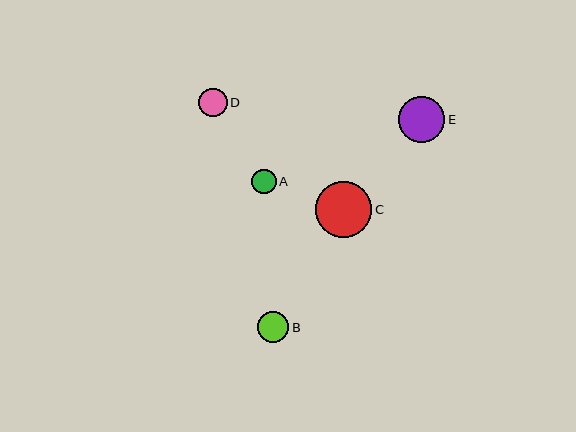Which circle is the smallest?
Circle A is the smallest with a size of approximately 25 pixels.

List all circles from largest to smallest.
From largest to smallest: C, E, B, D, A.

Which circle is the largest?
Circle C is the largest with a size of approximately 56 pixels.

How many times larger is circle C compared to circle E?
Circle C is approximately 1.2 times the size of circle E.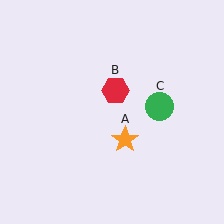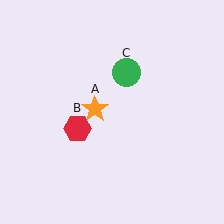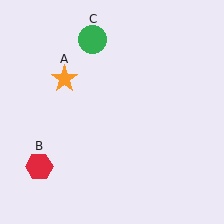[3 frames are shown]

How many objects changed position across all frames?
3 objects changed position: orange star (object A), red hexagon (object B), green circle (object C).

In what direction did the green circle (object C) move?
The green circle (object C) moved up and to the left.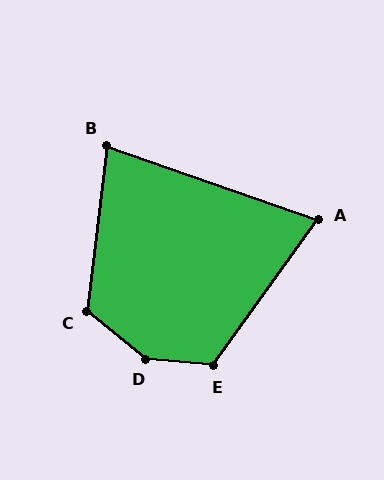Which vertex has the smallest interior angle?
A, at approximately 74 degrees.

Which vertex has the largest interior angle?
D, at approximately 147 degrees.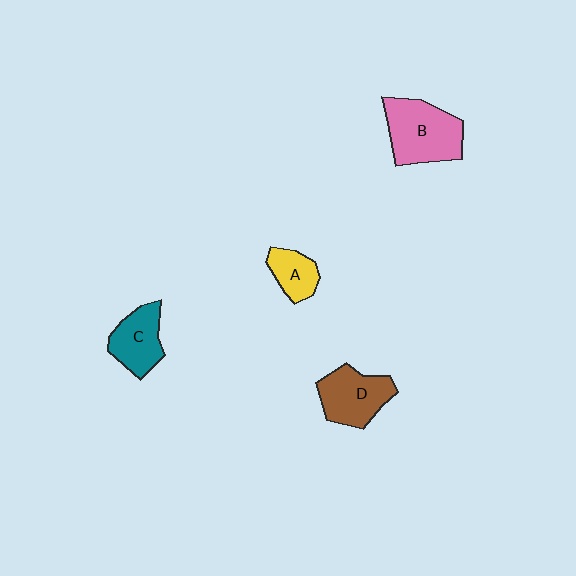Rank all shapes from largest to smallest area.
From largest to smallest: B (pink), D (brown), C (teal), A (yellow).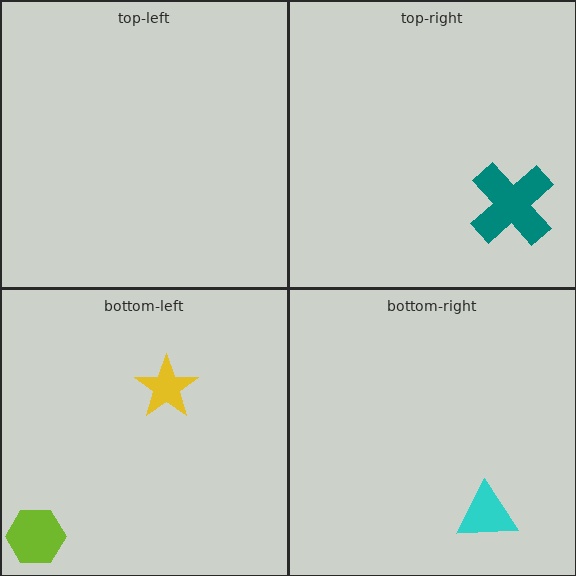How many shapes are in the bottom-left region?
2.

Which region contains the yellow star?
The bottom-left region.